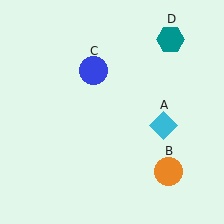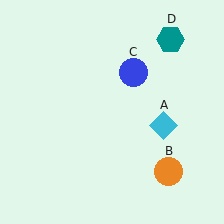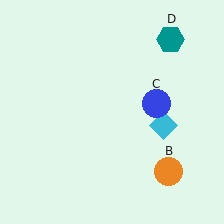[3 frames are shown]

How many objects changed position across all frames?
1 object changed position: blue circle (object C).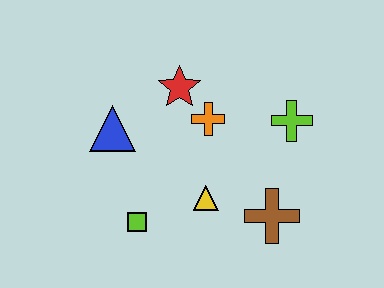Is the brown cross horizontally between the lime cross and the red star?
Yes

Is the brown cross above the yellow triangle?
No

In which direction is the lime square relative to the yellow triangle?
The lime square is to the left of the yellow triangle.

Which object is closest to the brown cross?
The yellow triangle is closest to the brown cross.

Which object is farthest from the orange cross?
The lime square is farthest from the orange cross.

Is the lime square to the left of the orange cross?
Yes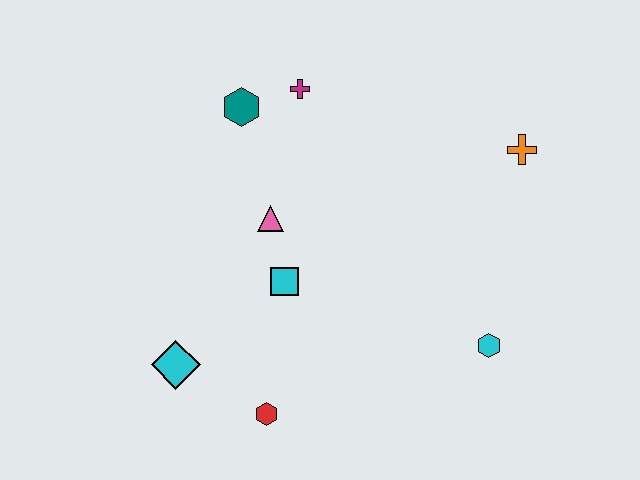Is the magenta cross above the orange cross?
Yes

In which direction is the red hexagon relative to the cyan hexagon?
The red hexagon is to the left of the cyan hexagon.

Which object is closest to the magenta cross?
The teal hexagon is closest to the magenta cross.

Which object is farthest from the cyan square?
The orange cross is farthest from the cyan square.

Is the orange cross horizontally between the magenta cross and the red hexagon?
No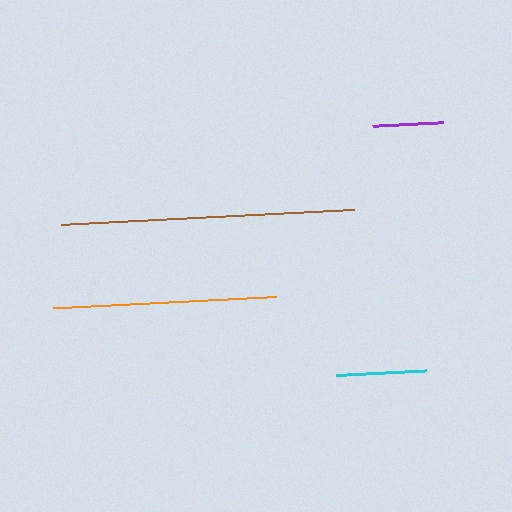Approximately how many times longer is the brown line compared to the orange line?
The brown line is approximately 1.3 times the length of the orange line.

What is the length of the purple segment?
The purple segment is approximately 71 pixels long.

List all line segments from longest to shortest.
From longest to shortest: brown, orange, cyan, purple.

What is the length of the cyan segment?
The cyan segment is approximately 91 pixels long.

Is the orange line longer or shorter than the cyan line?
The orange line is longer than the cyan line.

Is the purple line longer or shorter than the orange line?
The orange line is longer than the purple line.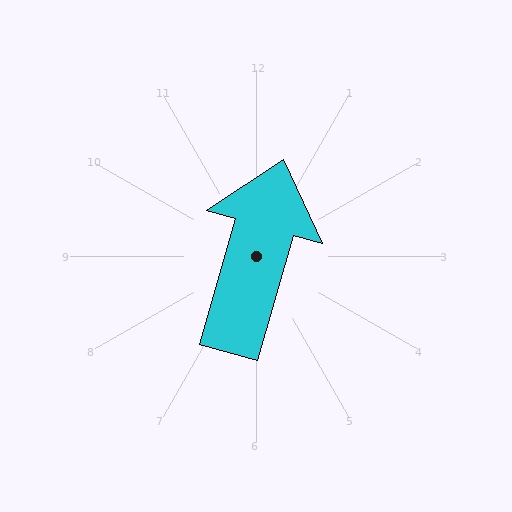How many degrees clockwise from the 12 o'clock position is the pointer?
Approximately 16 degrees.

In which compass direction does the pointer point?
North.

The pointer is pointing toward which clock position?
Roughly 1 o'clock.